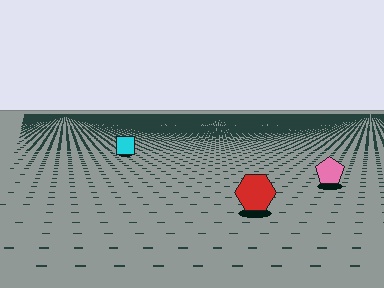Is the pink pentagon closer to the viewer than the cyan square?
Yes. The pink pentagon is closer — you can tell from the texture gradient: the ground texture is coarser near it.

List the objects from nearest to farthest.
From nearest to farthest: the red hexagon, the pink pentagon, the cyan square.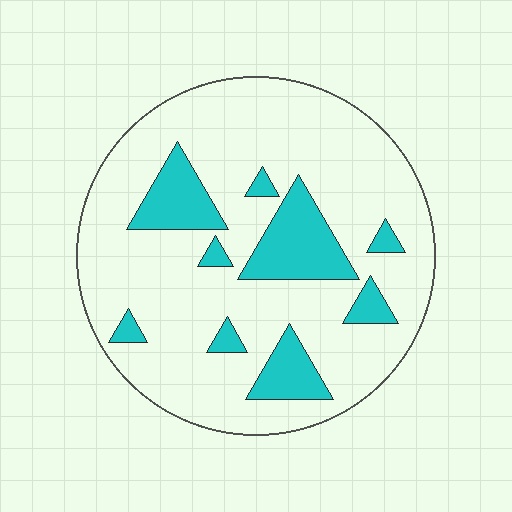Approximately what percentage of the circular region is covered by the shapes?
Approximately 20%.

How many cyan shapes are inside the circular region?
9.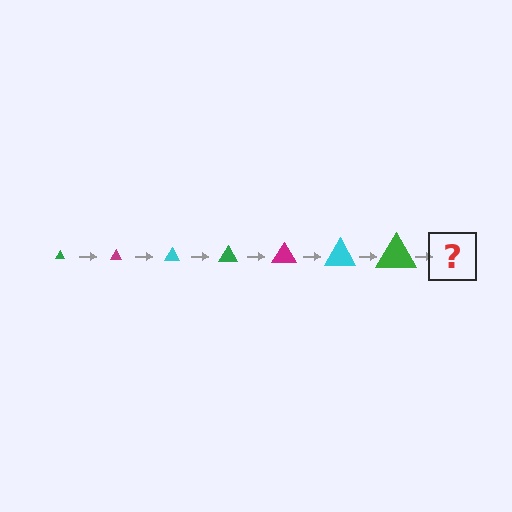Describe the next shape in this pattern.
It should be a magenta triangle, larger than the previous one.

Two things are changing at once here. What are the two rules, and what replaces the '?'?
The two rules are that the triangle grows larger each step and the color cycles through green, magenta, and cyan. The '?' should be a magenta triangle, larger than the previous one.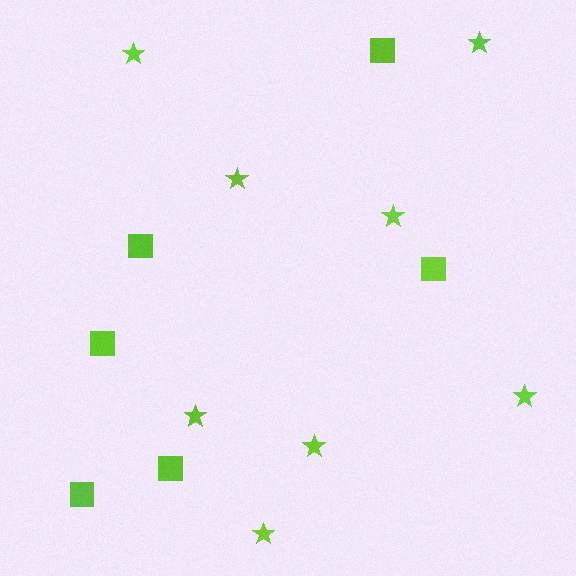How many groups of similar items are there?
There are 2 groups: one group of stars (8) and one group of squares (6).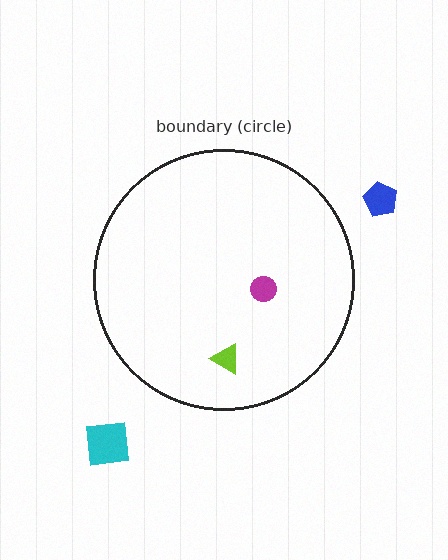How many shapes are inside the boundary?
2 inside, 2 outside.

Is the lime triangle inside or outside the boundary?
Inside.